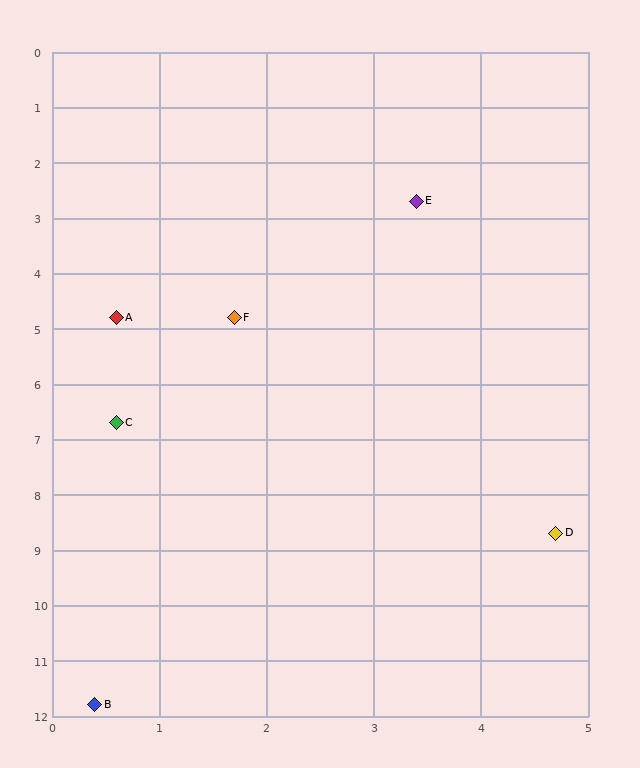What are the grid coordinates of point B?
Point B is at approximately (0.4, 11.8).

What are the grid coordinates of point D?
Point D is at approximately (4.7, 8.7).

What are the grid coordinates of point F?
Point F is at approximately (1.7, 4.8).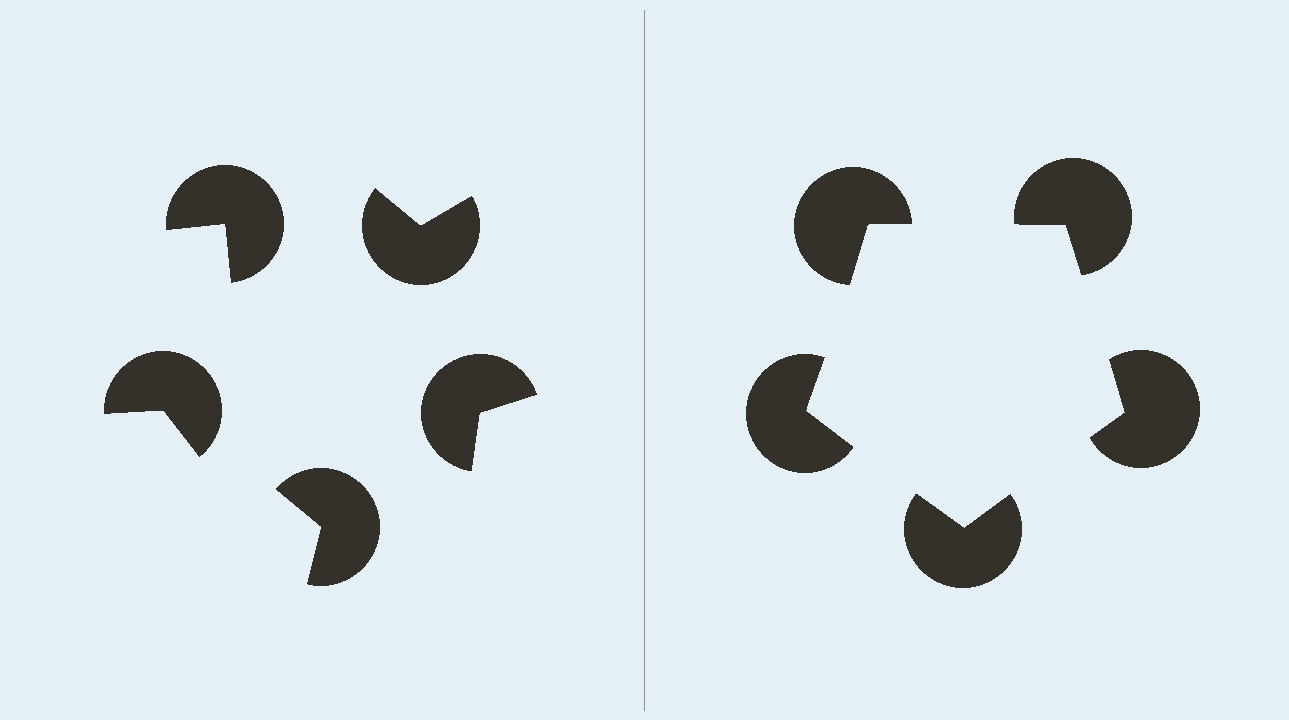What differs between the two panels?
The pac-man discs are positioned identically on both sides; only the wedge orientations differ. On the right they align to a pentagon; on the left they are misaligned.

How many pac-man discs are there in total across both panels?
10 — 5 on each side.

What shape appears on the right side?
An illusory pentagon.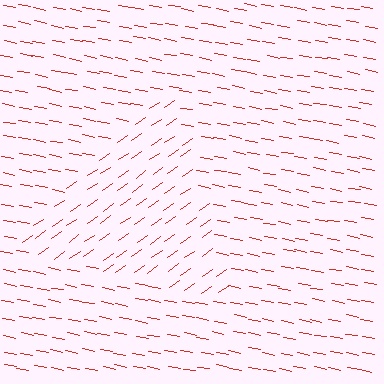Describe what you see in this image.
The image is filled with small red line segments. A triangle region in the image has lines oriented differently from the surrounding lines, creating a visible texture boundary.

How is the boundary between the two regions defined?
The boundary is defined purely by a change in line orientation (approximately 45 degrees difference). All lines are the same color and thickness.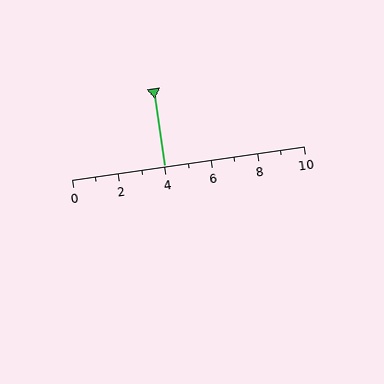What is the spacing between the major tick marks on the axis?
The major ticks are spaced 2 apart.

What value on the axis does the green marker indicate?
The marker indicates approximately 4.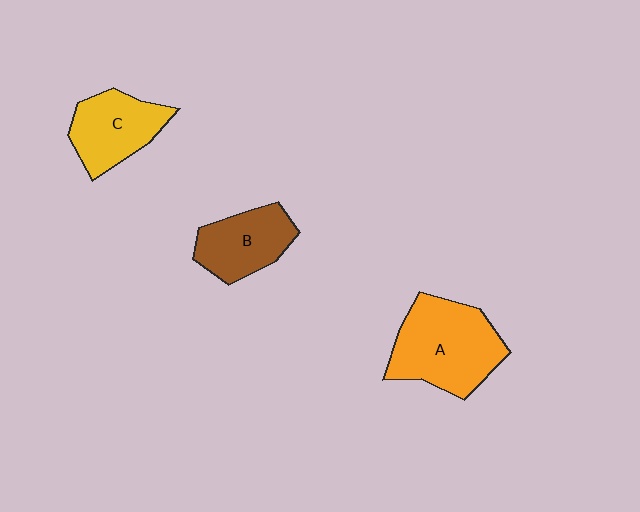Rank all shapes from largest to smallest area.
From largest to smallest: A (orange), C (yellow), B (brown).